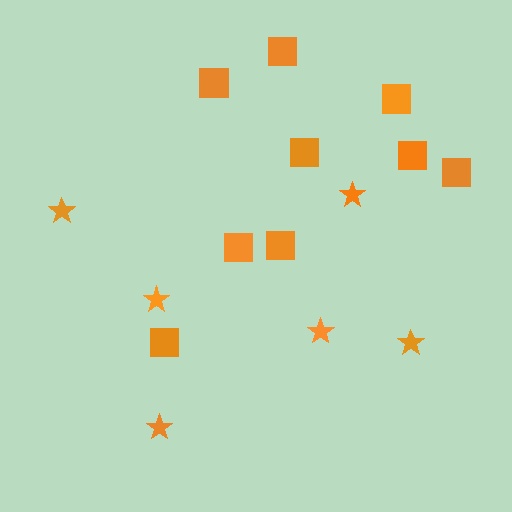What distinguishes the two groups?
There are 2 groups: one group of stars (6) and one group of squares (9).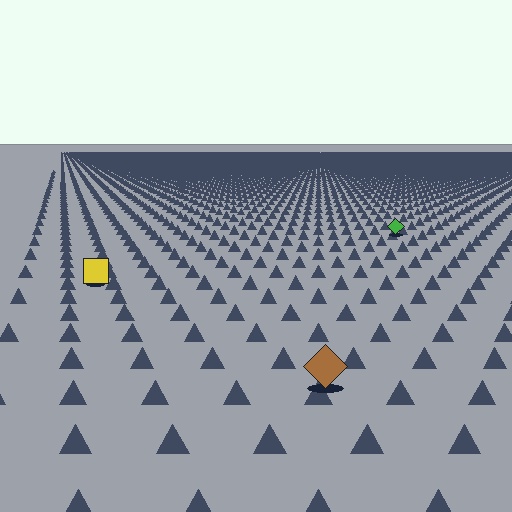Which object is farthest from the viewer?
The green diamond is farthest from the viewer. It appears smaller and the ground texture around it is denser.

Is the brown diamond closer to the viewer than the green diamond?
Yes. The brown diamond is closer — you can tell from the texture gradient: the ground texture is coarser near it.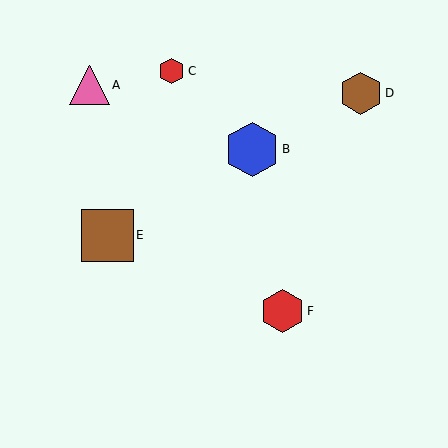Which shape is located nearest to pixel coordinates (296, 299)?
The red hexagon (labeled F) at (282, 311) is nearest to that location.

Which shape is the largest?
The blue hexagon (labeled B) is the largest.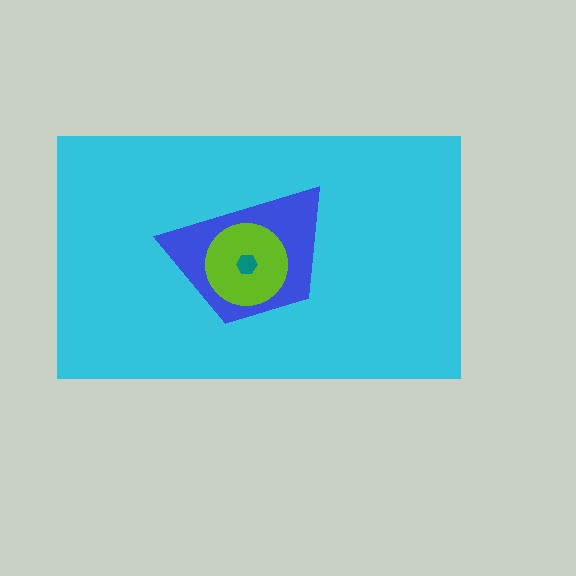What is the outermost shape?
The cyan rectangle.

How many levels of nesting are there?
4.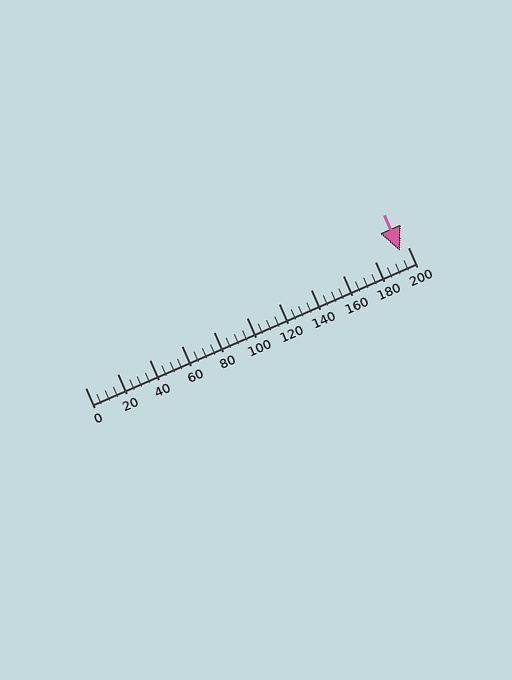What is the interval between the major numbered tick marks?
The major tick marks are spaced 20 units apart.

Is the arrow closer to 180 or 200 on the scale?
The arrow is closer to 200.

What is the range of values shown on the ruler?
The ruler shows values from 0 to 200.